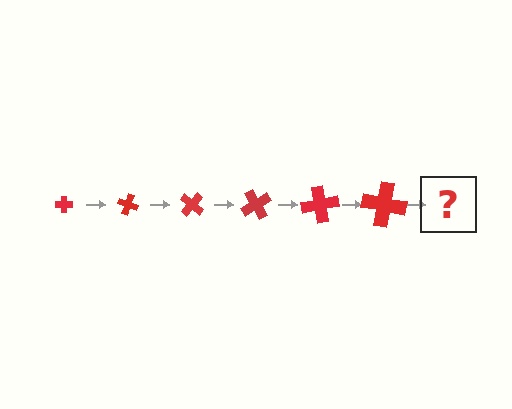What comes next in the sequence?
The next element should be a cross, larger than the previous one and rotated 120 degrees from the start.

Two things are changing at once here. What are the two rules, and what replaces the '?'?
The two rules are that the cross grows larger each step and it rotates 20 degrees each step. The '?' should be a cross, larger than the previous one and rotated 120 degrees from the start.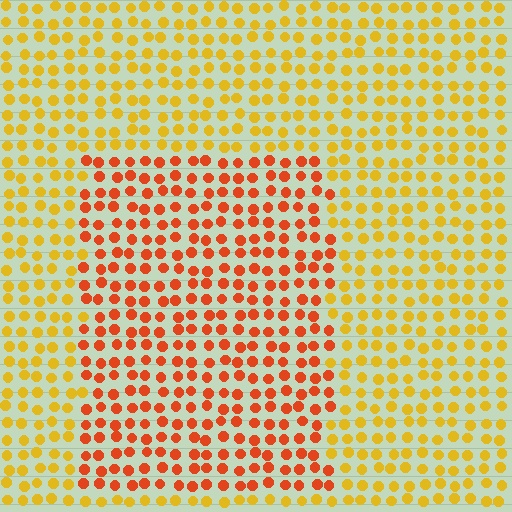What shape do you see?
I see a rectangle.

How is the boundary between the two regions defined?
The boundary is defined purely by a slight shift in hue (about 36 degrees). Spacing, size, and orientation are identical on both sides.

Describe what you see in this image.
The image is filled with small yellow elements in a uniform arrangement. A rectangle-shaped region is visible where the elements are tinted to a slightly different hue, forming a subtle color boundary.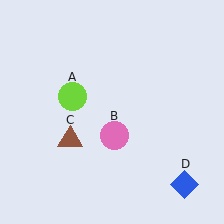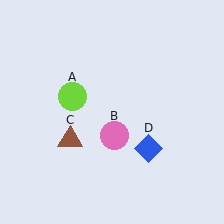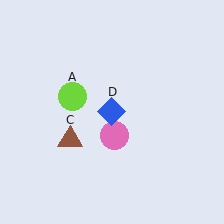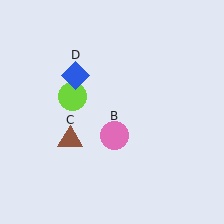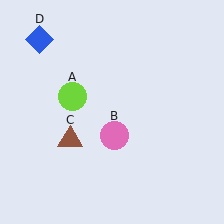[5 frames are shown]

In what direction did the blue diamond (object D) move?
The blue diamond (object D) moved up and to the left.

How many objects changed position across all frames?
1 object changed position: blue diamond (object D).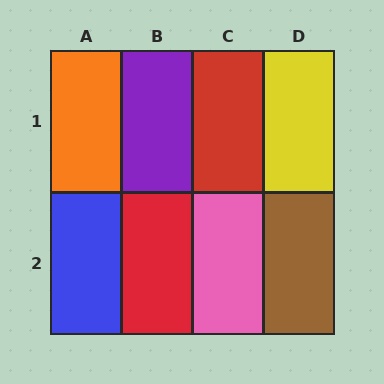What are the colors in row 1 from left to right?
Orange, purple, red, yellow.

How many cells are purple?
1 cell is purple.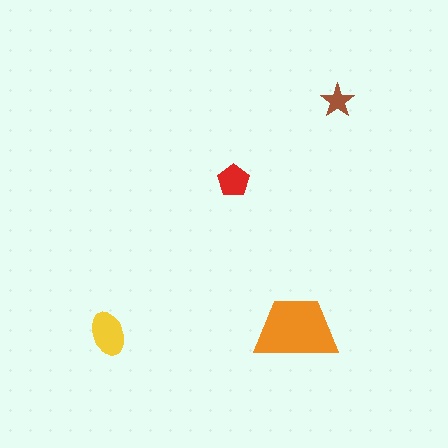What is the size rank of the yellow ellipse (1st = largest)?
2nd.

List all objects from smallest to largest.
The brown star, the red pentagon, the yellow ellipse, the orange trapezoid.